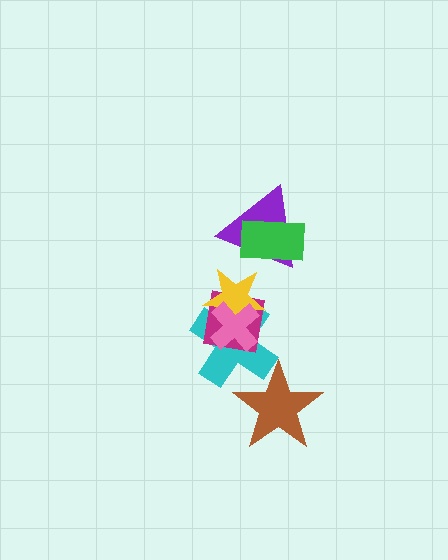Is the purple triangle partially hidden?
Yes, it is partially covered by another shape.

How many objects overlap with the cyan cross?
4 objects overlap with the cyan cross.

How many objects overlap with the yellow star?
3 objects overlap with the yellow star.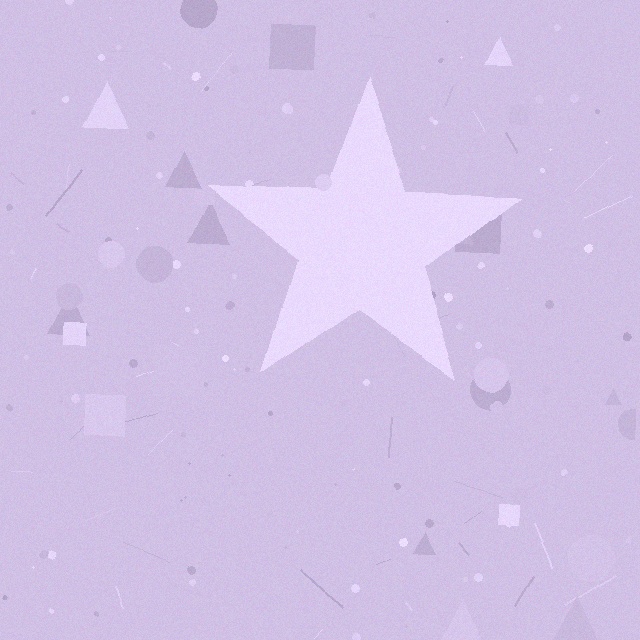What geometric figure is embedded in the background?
A star is embedded in the background.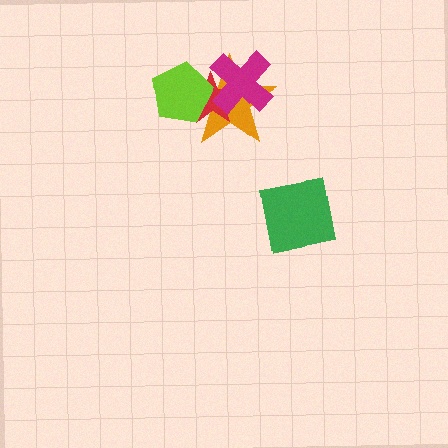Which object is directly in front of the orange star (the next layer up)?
The red star is directly in front of the orange star.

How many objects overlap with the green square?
0 objects overlap with the green square.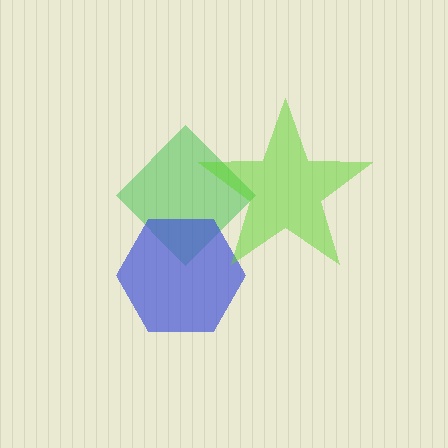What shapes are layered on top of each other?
The layered shapes are: a green diamond, a blue hexagon, a lime star.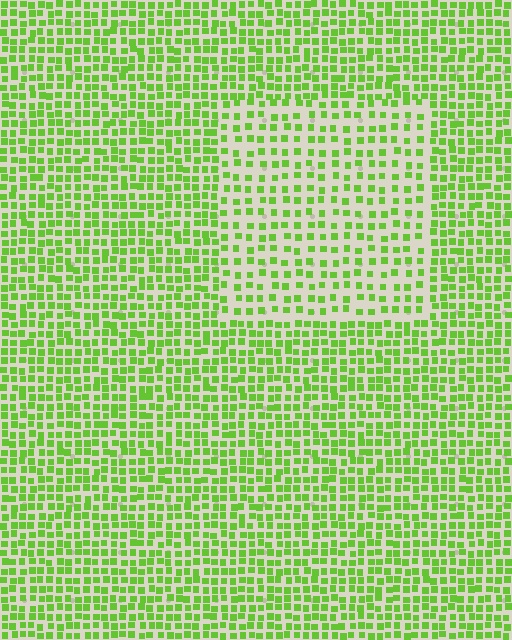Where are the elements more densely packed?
The elements are more densely packed outside the rectangle boundary.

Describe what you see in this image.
The image contains small lime elements arranged at two different densities. A rectangle-shaped region is visible where the elements are less densely packed than the surrounding area.